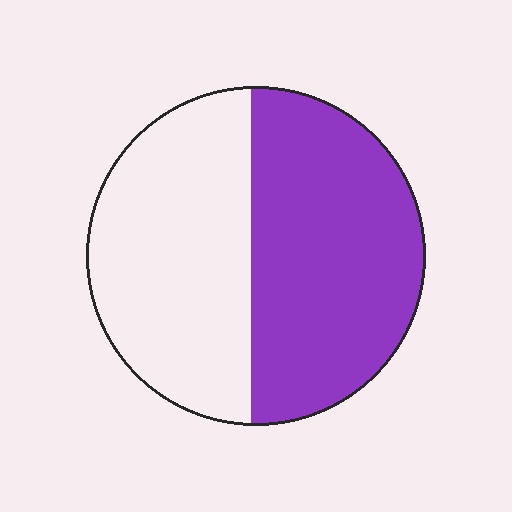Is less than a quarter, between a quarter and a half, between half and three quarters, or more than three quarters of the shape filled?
Between half and three quarters.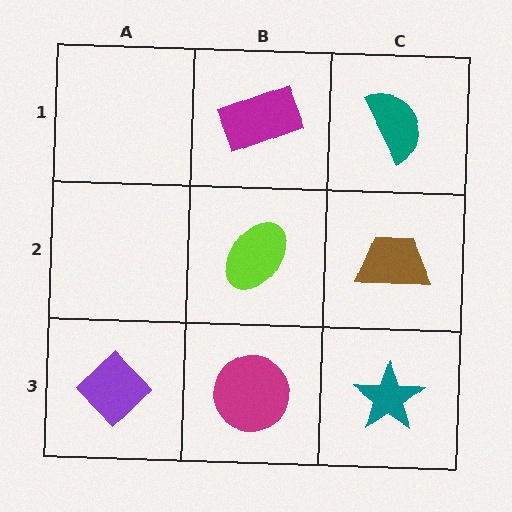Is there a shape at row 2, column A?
No, that cell is empty.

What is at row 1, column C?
A teal semicircle.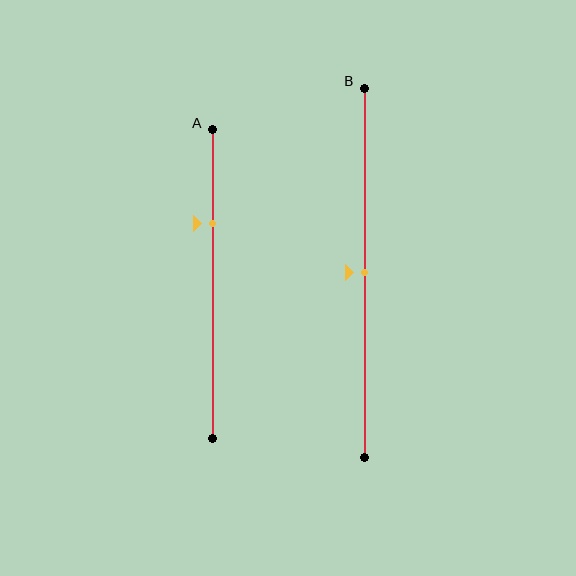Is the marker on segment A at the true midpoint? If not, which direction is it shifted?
No, the marker on segment A is shifted upward by about 20% of the segment length.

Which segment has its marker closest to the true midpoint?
Segment B has its marker closest to the true midpoint.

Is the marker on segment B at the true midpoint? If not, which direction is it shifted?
Yes, the marker on segment B is at the true midpoint.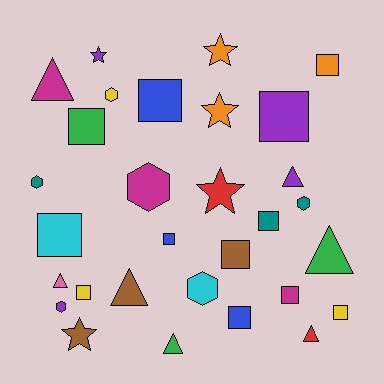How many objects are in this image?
There are 30 objects.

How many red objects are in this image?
There are 2 red objects.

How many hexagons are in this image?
There are 6 hexagons.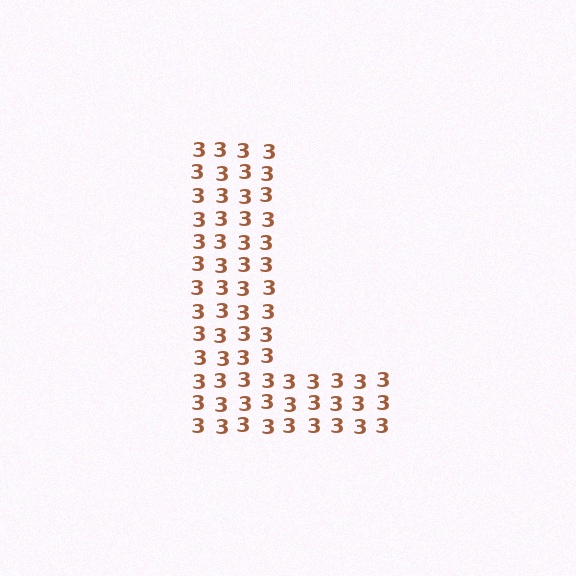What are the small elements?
The small elements are digit 3's.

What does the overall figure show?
The overall figure shows the letter L.